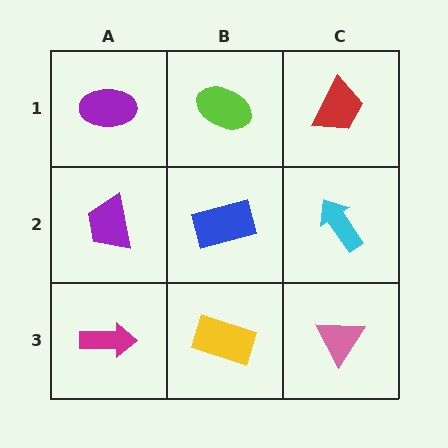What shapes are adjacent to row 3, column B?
A blue rectangle (row 2, column B), a magenta arrow (row 3, column A), a pink triangle (row 3, column C).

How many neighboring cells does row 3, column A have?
2.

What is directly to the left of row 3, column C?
A yellow rectangle.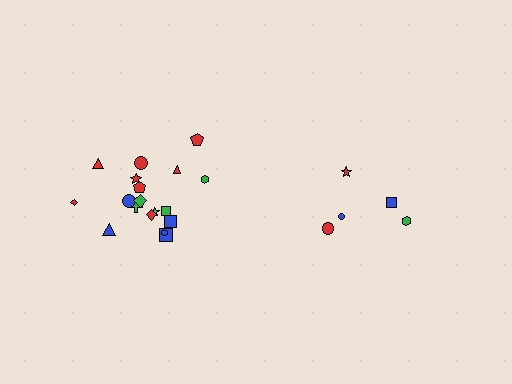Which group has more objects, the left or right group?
The left group.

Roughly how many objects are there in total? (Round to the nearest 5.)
Roughly 25 objects in total.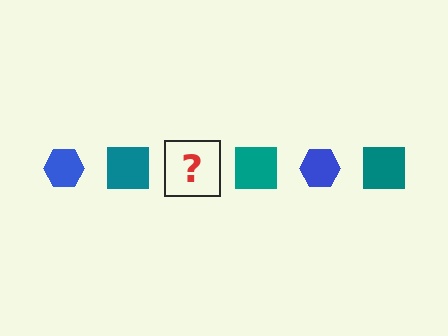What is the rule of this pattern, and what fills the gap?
The rule is that the pattern alternates between blue hexagon and teal square. The gap should be filled with a blue hexagon.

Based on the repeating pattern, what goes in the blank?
The blank should be a blue hexagon.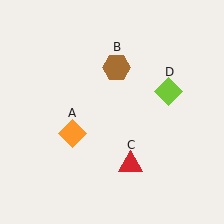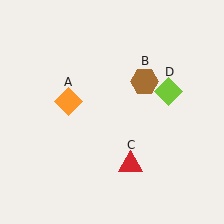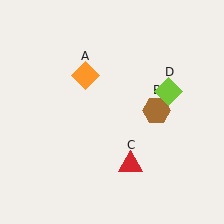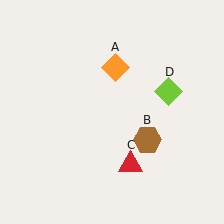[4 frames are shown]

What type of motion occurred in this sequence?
The orange diamond (object A), brown hexagon (object B) rotated clockwise around the center of the scene.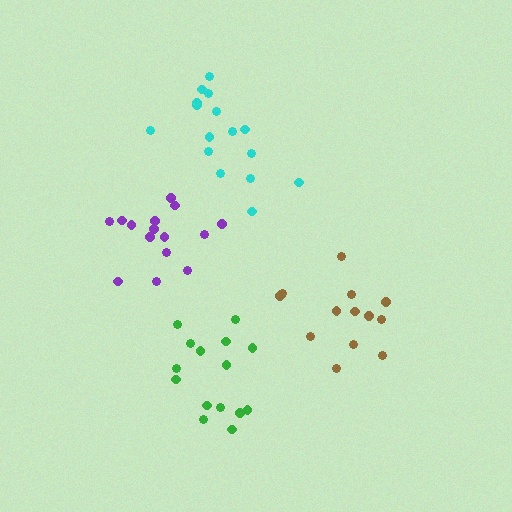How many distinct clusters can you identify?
There are 4 distinct clusters.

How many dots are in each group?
Group 1: 15 dots, Group 2: 13 dots, Group 3: 15 dots, Group 4: 16 dots (59 total).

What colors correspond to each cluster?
The clusters are colored: green, brown, purple, cyan.